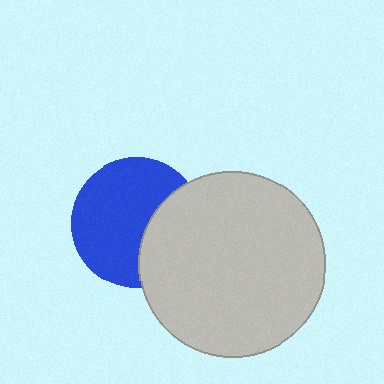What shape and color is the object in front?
The object in front is a light gray circle.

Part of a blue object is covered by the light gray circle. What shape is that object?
It is a circle.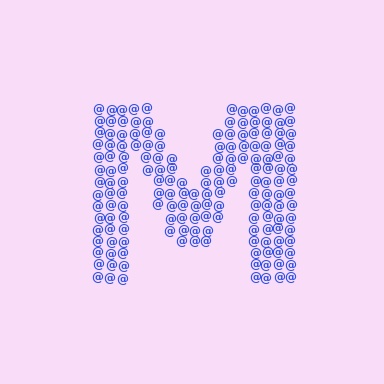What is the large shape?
The large shape is the letter M.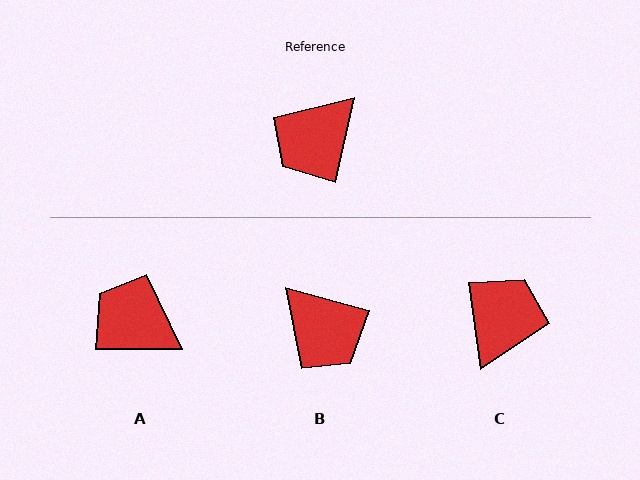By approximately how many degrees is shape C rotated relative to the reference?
Approximately 160 degrees clockwise.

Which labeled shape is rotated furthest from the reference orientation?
C, about 160 degrees away.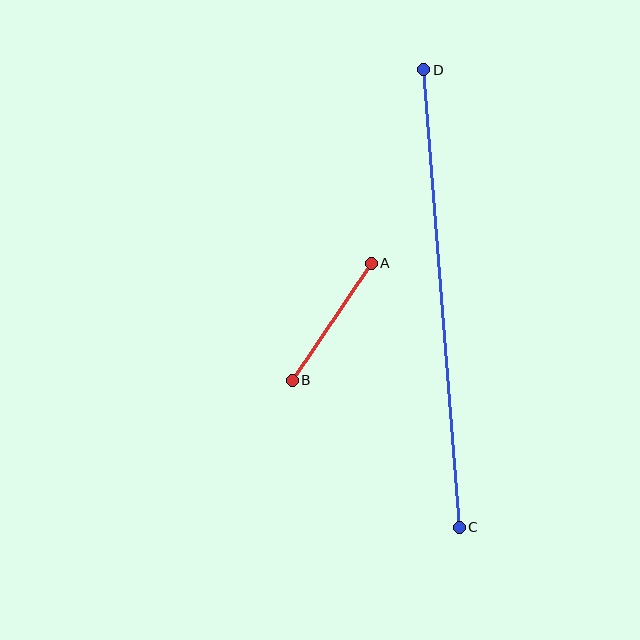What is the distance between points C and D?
The distance is approximately 459 pixels.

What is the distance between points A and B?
The distance is approximately 141 pixels.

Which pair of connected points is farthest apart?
Points C and D are farthest apart.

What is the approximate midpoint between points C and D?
The midpoint is at approximately (441, 298) pixels.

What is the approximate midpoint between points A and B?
The midpoint is at approximately (332, 322) pixels.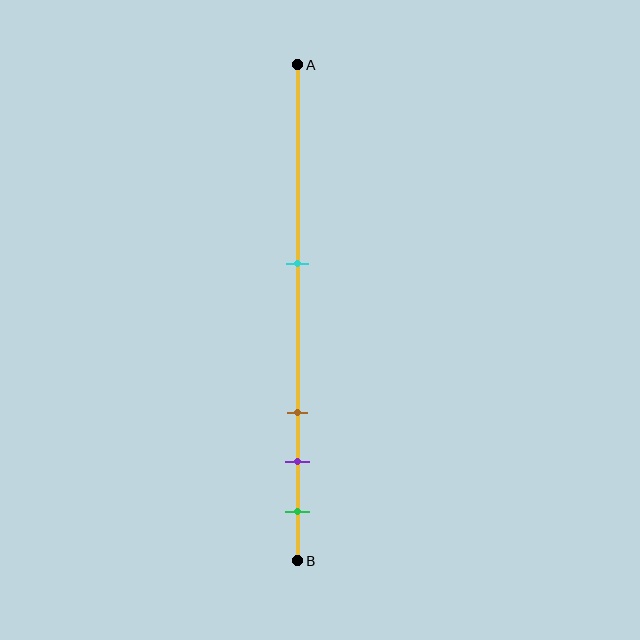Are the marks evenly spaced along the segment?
No, the marks are not evenly spaced.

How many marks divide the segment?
There are 4 marks dividing the segment.